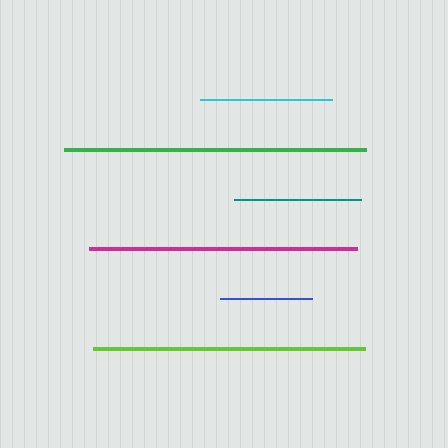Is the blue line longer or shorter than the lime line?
The lime line is longer than the blue line.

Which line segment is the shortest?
The blue line is the shortest at approximately 93 pixels.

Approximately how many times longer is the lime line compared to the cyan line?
The lime line is approximately 2.1 times the length of the cyan line.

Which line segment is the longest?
The green line is the longest at approximately 302 pixels.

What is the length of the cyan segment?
The cyan segment is approximately 132 pixels long.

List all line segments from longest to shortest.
From longest to shortest: green, lime, magenta, cyan, teal, blue.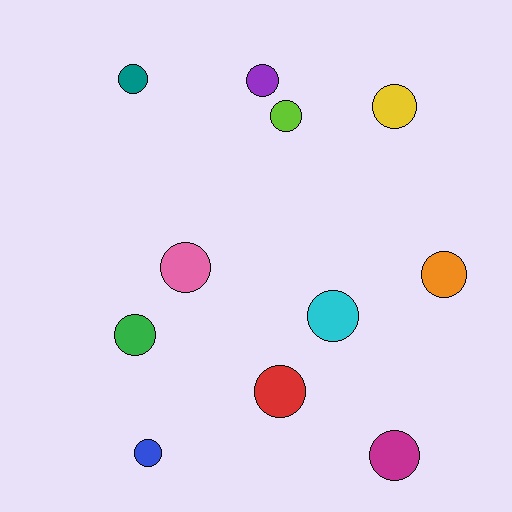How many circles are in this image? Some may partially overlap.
There are 11 circles.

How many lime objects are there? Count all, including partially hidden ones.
There is 1 lime object.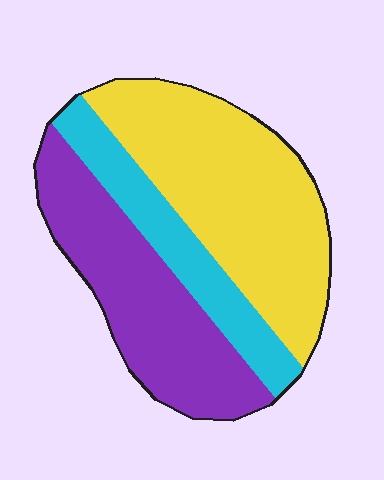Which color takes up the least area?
Cyan, at roughly 20%.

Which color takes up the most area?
Yellow, at roughly 45%.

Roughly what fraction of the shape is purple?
Purple takes up about one third (1/3) of the shape.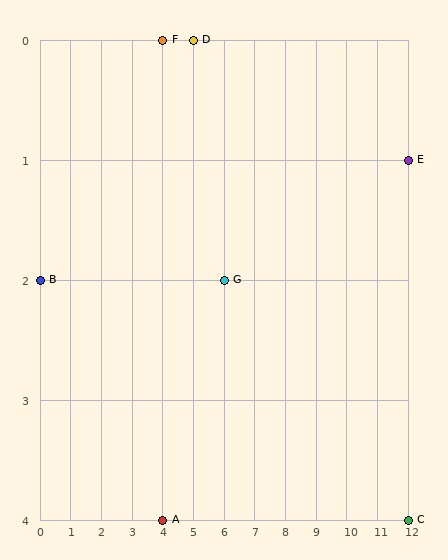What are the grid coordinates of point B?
Point B is at grid coordinates (0, 2).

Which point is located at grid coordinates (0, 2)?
Point B is at (0, 2).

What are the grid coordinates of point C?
Point C is at grid coordinates (12, 4).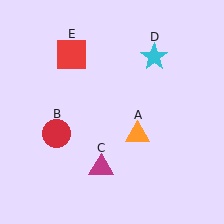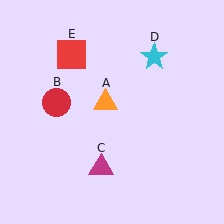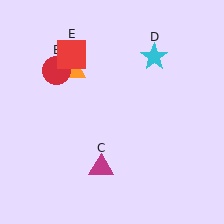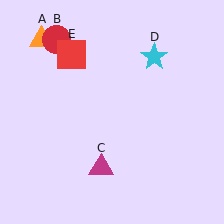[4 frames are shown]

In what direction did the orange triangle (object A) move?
The orange triangle (object A) moved up and to the left.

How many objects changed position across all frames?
2 objects changed position: orange triangle (object A), red circle (object B).